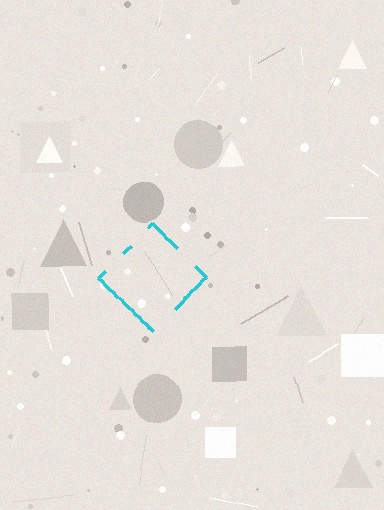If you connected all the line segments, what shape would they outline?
They would outline a diamond.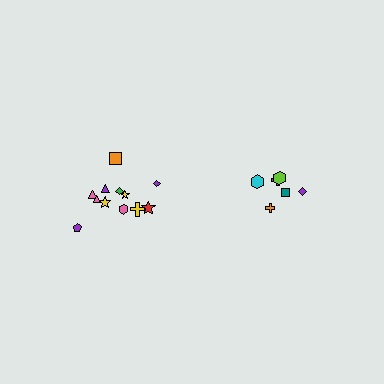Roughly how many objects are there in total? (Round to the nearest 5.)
Roughly 20 objects in total.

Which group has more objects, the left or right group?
The left group.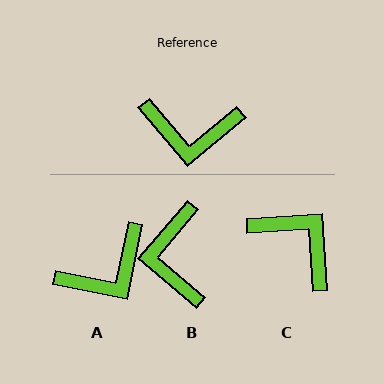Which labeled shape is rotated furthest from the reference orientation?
C, about 144 degrees away.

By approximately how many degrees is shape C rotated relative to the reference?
Approximately 144 degrees counter-clockwise.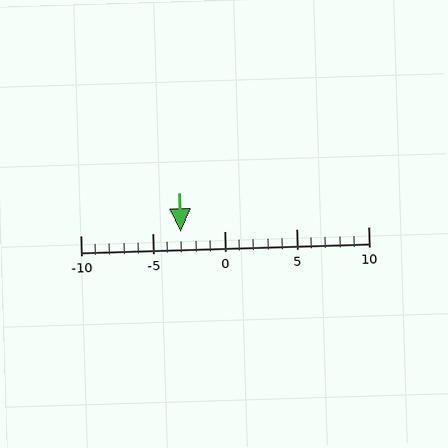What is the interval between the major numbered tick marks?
The major tick marks are spaced 5 units apart.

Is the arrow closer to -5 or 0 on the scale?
The arrow is closer to -5.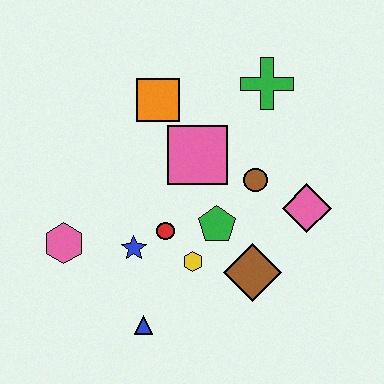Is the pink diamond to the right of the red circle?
Yes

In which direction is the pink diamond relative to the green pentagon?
The pink diamond is to the right of the green pentagon.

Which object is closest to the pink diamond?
The brown circle is closest to the pink diamond.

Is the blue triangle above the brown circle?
No